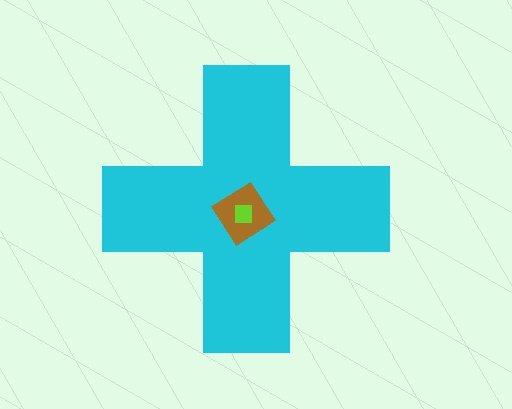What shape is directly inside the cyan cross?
The brown diamond.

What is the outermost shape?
The cyan cross.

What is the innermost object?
The lime square.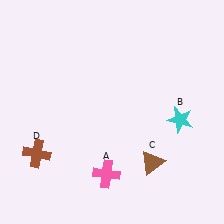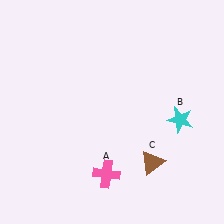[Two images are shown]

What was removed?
The brown cross (D) was removed in Image 2.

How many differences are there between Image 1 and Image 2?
There is 1 difference between the two images.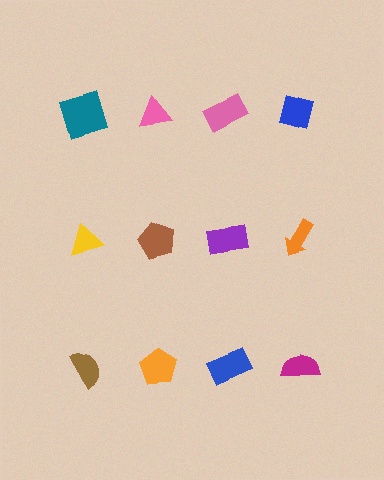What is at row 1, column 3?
A pink rectangle.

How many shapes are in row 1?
4 shapes.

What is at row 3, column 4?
A magenta semicircle.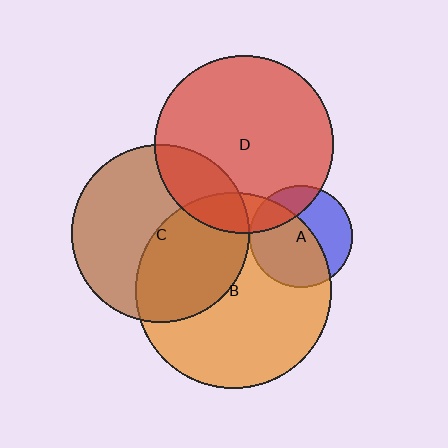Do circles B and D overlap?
Yes.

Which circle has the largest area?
Circle B (orange).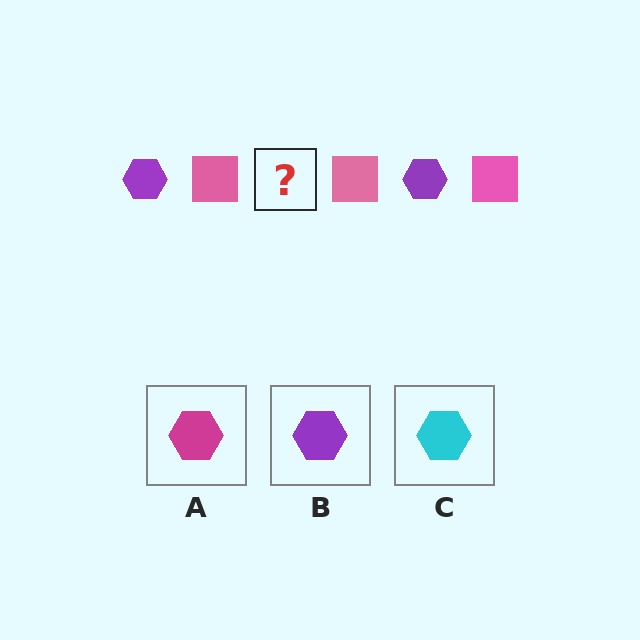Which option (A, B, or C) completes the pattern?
B.